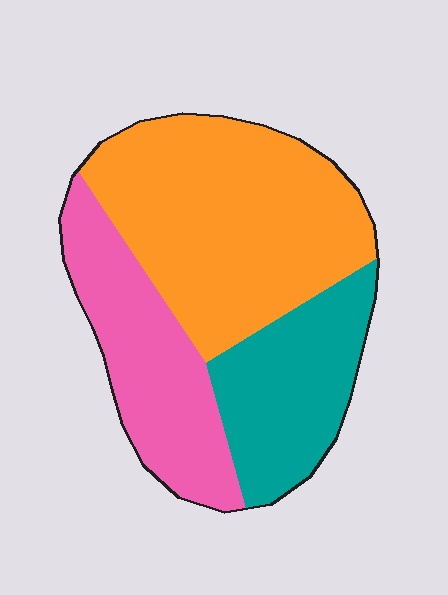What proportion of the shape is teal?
Teal covers 25% of the shape.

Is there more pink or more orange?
Orange.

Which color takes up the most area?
Orange, at roughly 50%.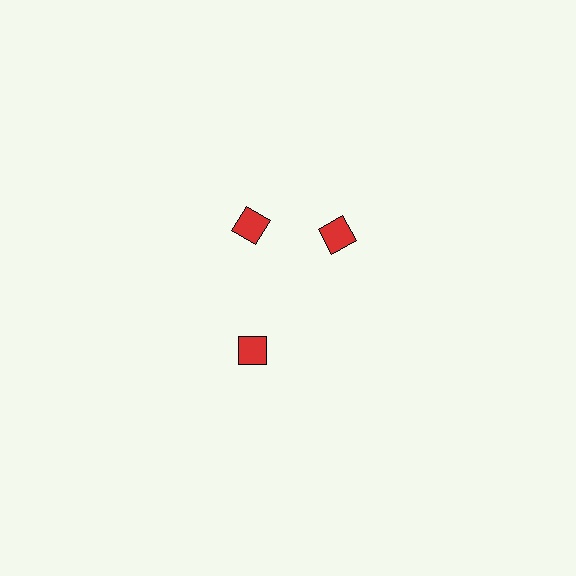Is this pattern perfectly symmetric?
No. The 3 red diamonds are arranged in a ring, but one element near the 3 o'clock position is rotated out of alignment along the ring, breaking the 3-fold rotational symmetry.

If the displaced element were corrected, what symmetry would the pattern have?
It would have 3-fold rotational symmetry — the pattern would map onto itself every 120 degrees.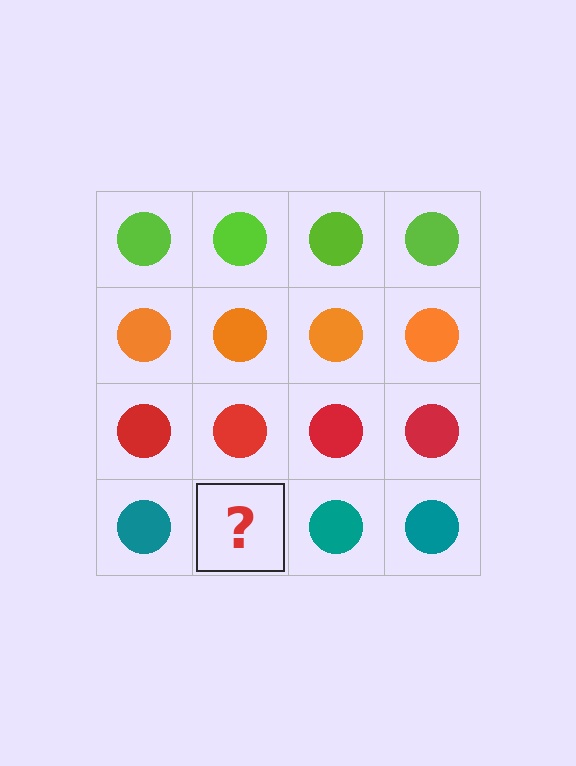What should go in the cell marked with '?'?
The missing cell should contain a teal circle.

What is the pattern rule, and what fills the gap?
The rule is that each row has a consistent color. The gap should be filled with a teal circle.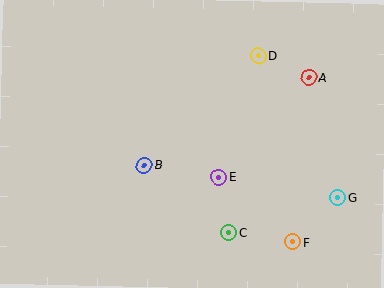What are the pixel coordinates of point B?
Point B is at (144, 165).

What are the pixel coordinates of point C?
Point C is at (229, 233).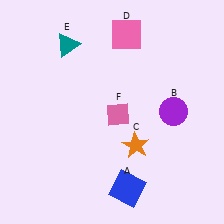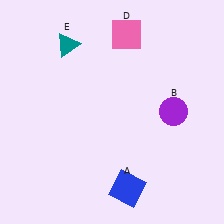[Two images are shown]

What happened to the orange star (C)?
The orange star (C) was removed in Image 2. It was in the bottom-right area of Image 1.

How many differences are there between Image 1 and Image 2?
There are 2 differences between the two images.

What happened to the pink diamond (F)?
The pink diamond (F) was removed in Image 2. It was in the bottom-right area of Image 1.